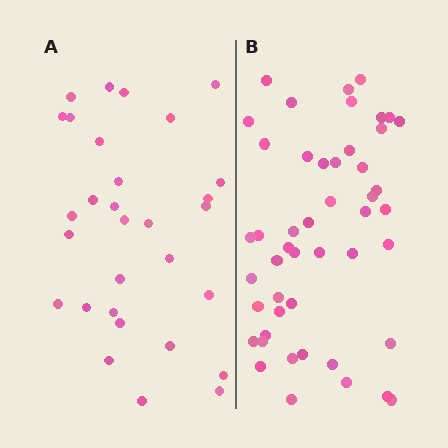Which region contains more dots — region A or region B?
Region B (the right region) has more dots.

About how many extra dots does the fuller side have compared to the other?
Region B has approximately 20 more dots than region A.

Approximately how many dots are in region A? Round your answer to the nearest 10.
About 30 dots.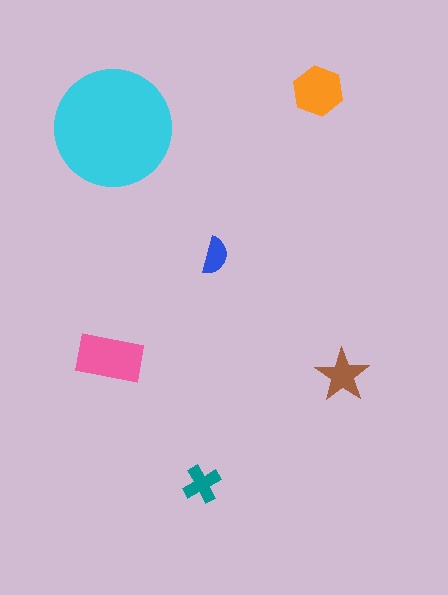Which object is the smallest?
The blue semicircle.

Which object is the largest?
The cyan circle.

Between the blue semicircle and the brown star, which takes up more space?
The brown star.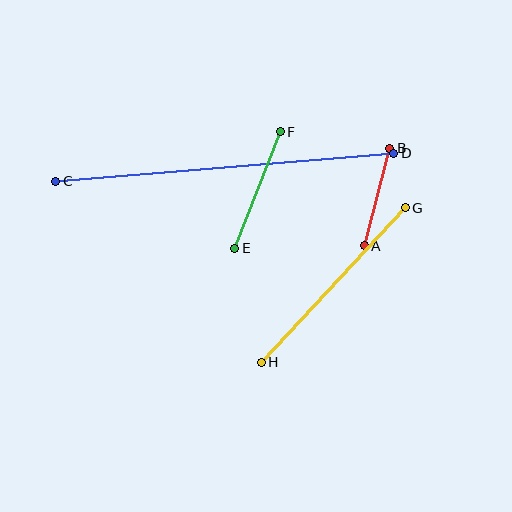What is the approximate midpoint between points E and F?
The midpoint is at approximately (257, 190) pixels.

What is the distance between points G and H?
The distance is approximately 211 pixels.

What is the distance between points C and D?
The distance is approximately 339 pixels.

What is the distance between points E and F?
The distance is approximately 125 pixels.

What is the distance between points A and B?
The distance is approximately 100 pixels.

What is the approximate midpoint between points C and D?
The midpoint is at approximately (225, 167) pixels.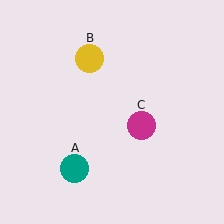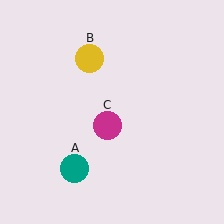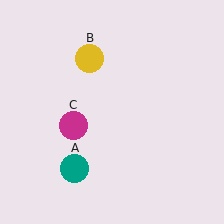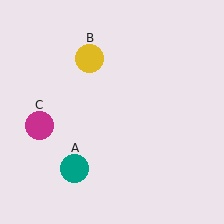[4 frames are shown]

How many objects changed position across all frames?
1 object changed position: magenta circle (object C).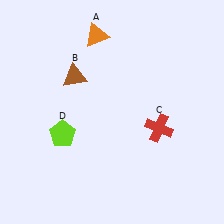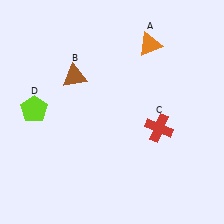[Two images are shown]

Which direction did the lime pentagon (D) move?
The lime pentagon (D) moved left.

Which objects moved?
The objects that moved are: the orange triangle (A), the lime pentagon (D).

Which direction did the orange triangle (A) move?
The orange triangle (A) moved right.